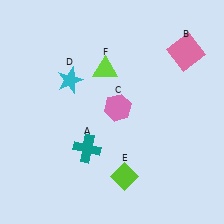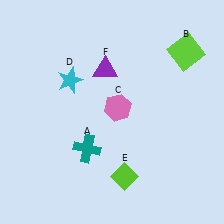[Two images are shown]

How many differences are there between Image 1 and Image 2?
There are 2 differences between the two images.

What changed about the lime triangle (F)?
In Image 1, F is lime. In Image 2, it changed to purple.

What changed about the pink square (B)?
In Image 1, B is pink. In Image 2, it changed to lime.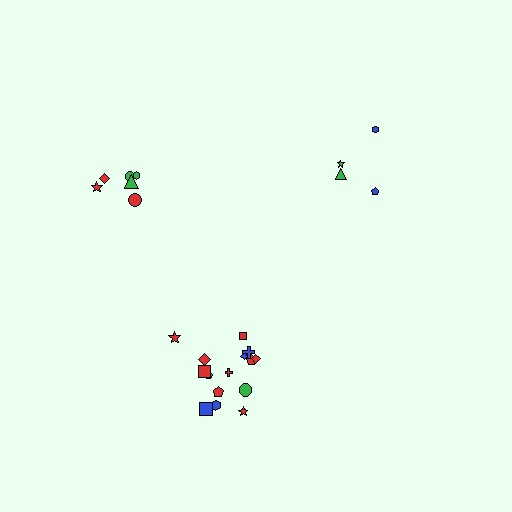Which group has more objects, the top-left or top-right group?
The top-left group.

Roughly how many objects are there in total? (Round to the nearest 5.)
Roughly 25 objects in total.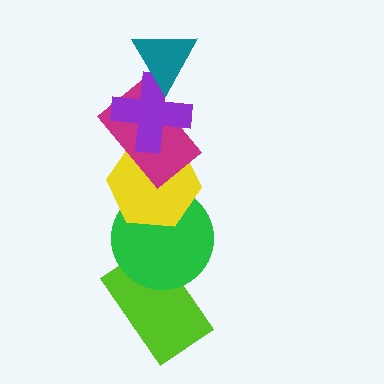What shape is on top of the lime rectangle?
The green circle is on top of the lime rectangle.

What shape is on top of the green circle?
The yellow hexagon is on top of the green circle.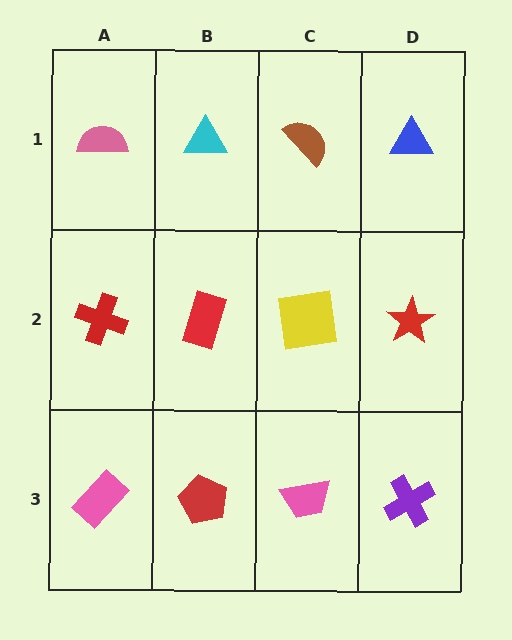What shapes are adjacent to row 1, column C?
A yellow square (row 2, column C), a cyan triangle (row 1, column B), a blue triangle (row 1, column D).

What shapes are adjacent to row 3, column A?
A red cross (row 2, column A), a red pentagon (row 3, column B).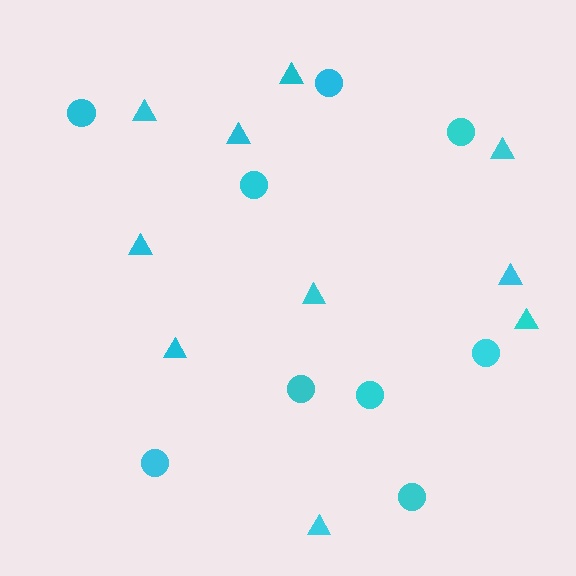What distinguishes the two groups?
There are 2 groups: one group of circles (9) and one group of triangles (10).